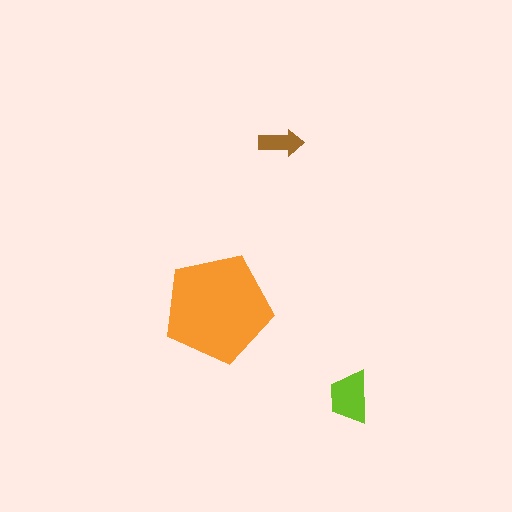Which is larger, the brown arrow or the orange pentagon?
The orange pentagon.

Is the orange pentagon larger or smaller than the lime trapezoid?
Larger.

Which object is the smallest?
The brown arrow.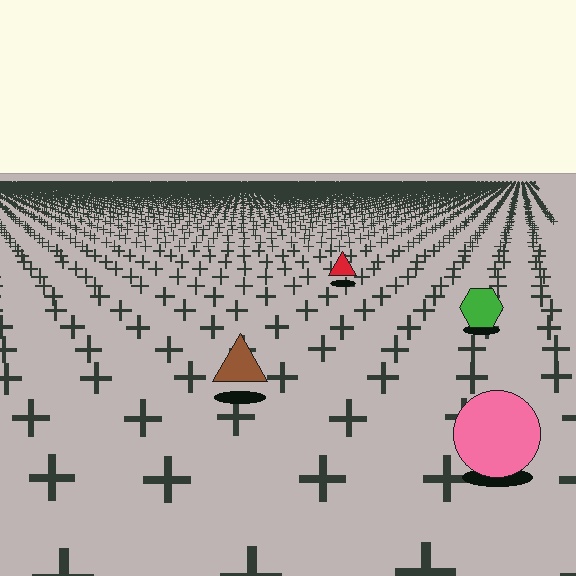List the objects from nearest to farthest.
From nearest to farthest: the pink circle, the brown triangle, the green hexagon, the red triangle.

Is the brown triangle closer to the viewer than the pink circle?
No. The pink circle is closer — you can tell from the texture gradient: the ground texture is coarser near it.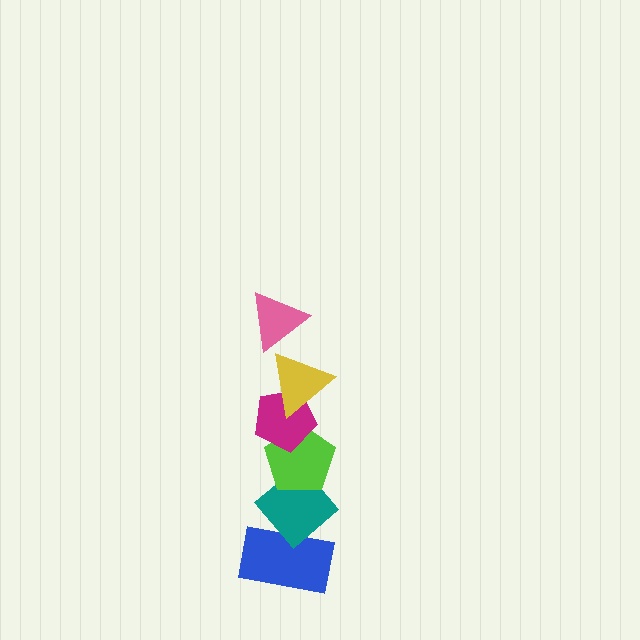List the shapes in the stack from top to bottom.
From top to bottom: the pink triangle, the yellow triangle, the magenta pentagon, the lime pentagon, the teal diamond, the blue rectangle.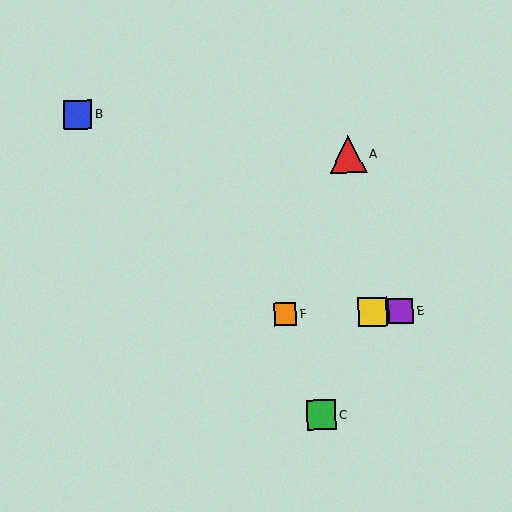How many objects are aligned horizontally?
3 objects (D, E, F) are aligned horizontally.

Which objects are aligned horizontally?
Objects D, E, F are aligned horizontally.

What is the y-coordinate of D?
Object D is at y≈312.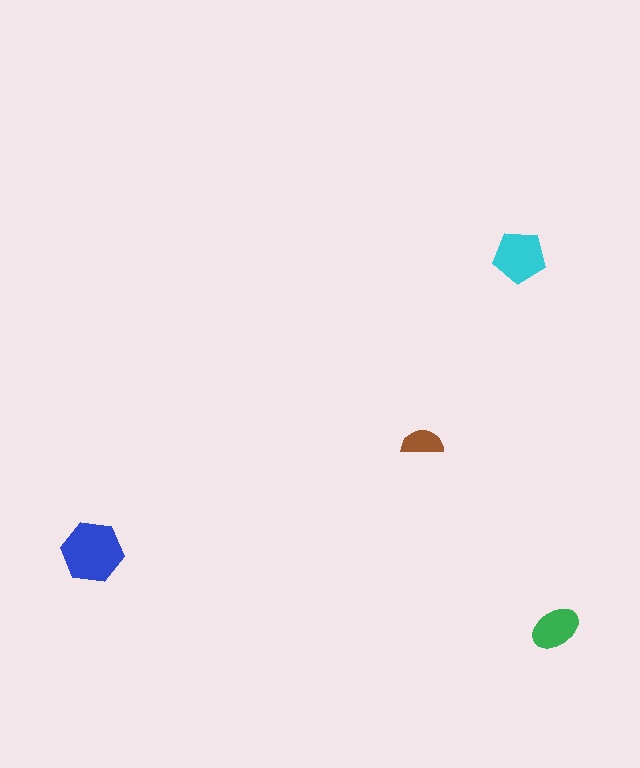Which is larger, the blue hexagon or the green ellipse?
The blue hexagon.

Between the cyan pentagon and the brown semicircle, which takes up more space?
The cyan pentagon.